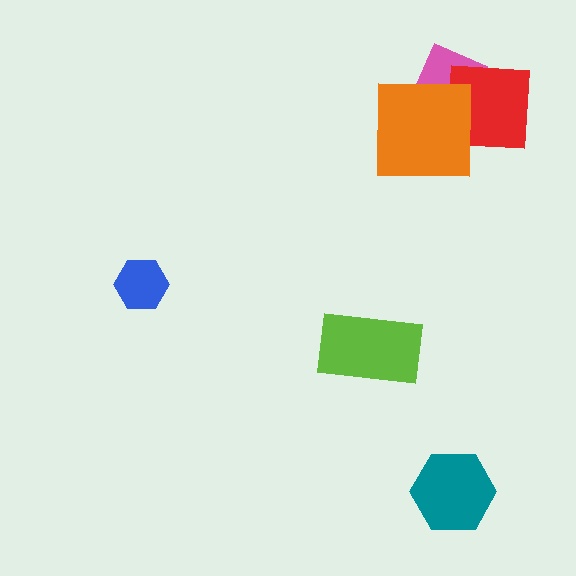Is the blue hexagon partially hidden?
No, no other shape covers it.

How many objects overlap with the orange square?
2 objects overlap with the orange square.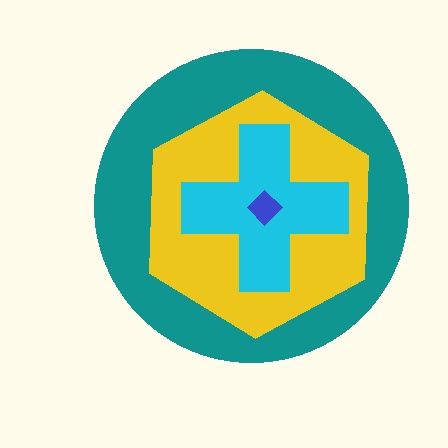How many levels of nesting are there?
4.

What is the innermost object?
The blue diamond.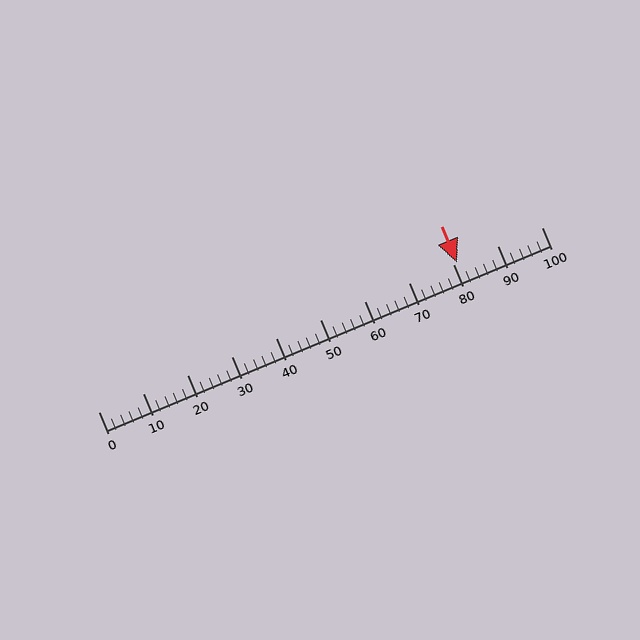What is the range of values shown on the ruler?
The ruler shows values from 0 to 100.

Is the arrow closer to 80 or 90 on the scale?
The arrow is closer to 80.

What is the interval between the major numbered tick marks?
The major tick marks are spaced 10 units apart.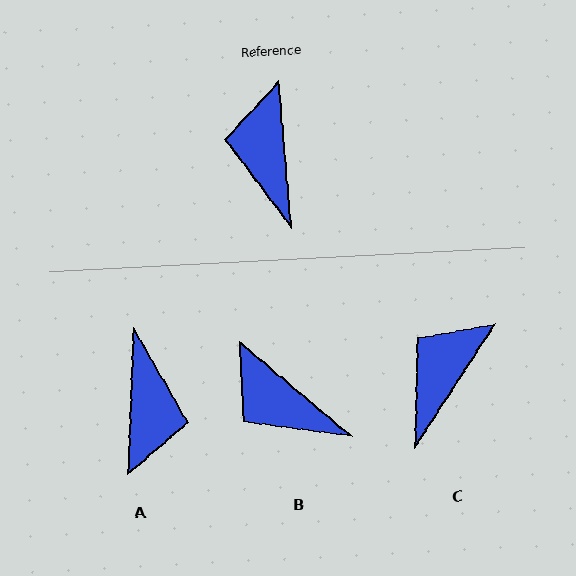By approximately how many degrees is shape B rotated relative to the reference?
Approximately 45 degrees counter-clockwise.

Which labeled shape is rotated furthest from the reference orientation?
A, about 173 degrees away.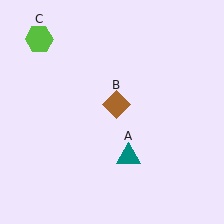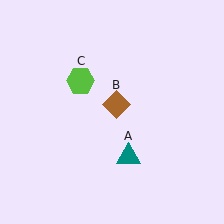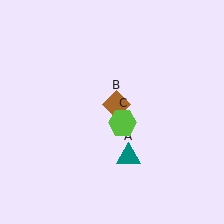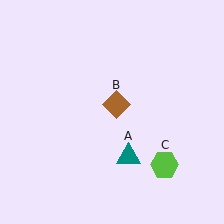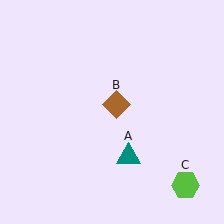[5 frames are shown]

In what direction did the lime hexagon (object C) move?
The lime hexagon (object C) moved down and to the right.